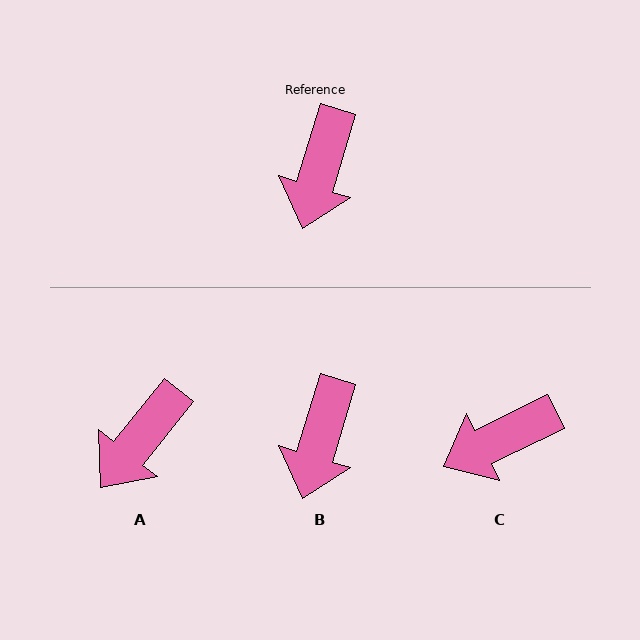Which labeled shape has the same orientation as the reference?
B.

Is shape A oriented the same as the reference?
No, it is off by about 22 degrees.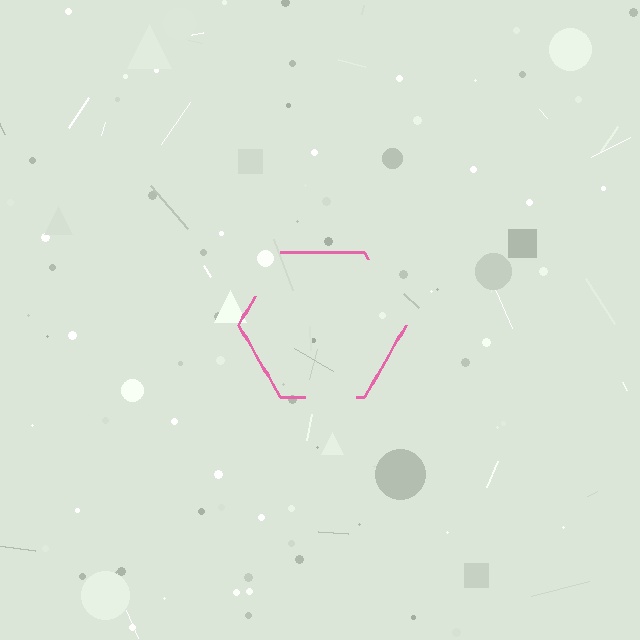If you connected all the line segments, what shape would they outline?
They would outline a hexagon.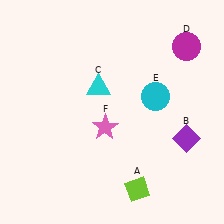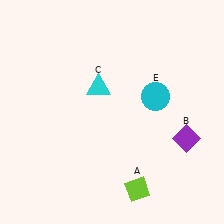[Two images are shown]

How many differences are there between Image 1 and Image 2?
There are 2 differences between the two images.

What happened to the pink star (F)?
The pink star (F) was removed in Image 2. It was in the bottom-left area of Image 1.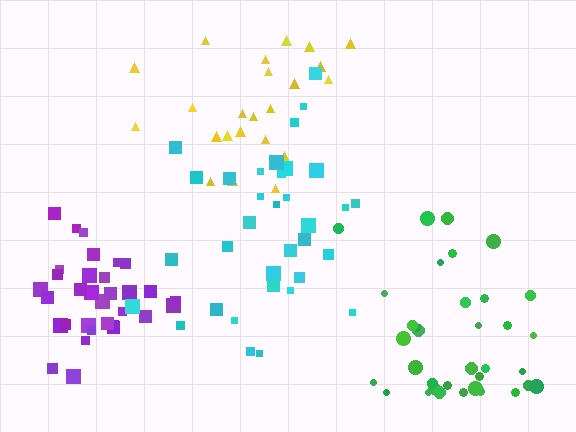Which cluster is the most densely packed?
Purple.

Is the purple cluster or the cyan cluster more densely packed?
Purple.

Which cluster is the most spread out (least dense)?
Yellow.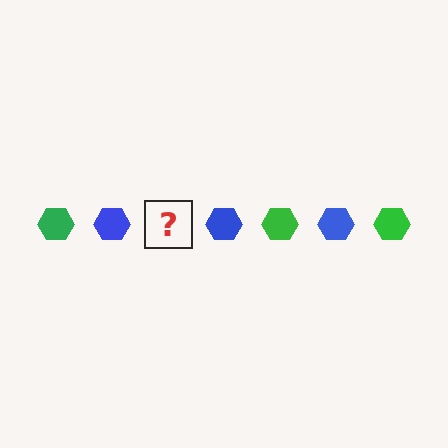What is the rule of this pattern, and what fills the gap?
The rule is that the pattern cycles through green, blue hexagons. The gap should be filled with a green hexagon.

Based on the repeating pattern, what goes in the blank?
The blank should be a green hexagon.